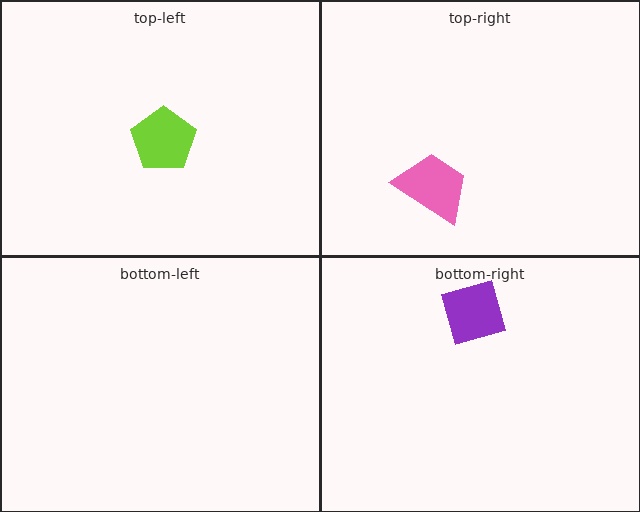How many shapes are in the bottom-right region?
1.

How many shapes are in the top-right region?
1.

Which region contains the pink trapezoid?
The top-right region.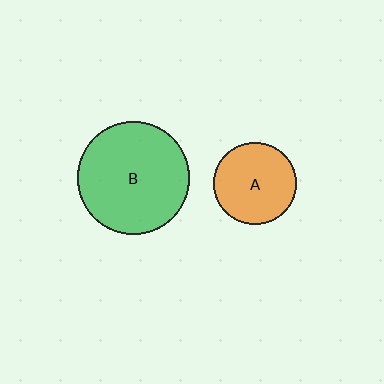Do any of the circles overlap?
No, none of the circles overlap.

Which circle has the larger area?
Circle B (green).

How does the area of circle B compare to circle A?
Approximately 1.9 times.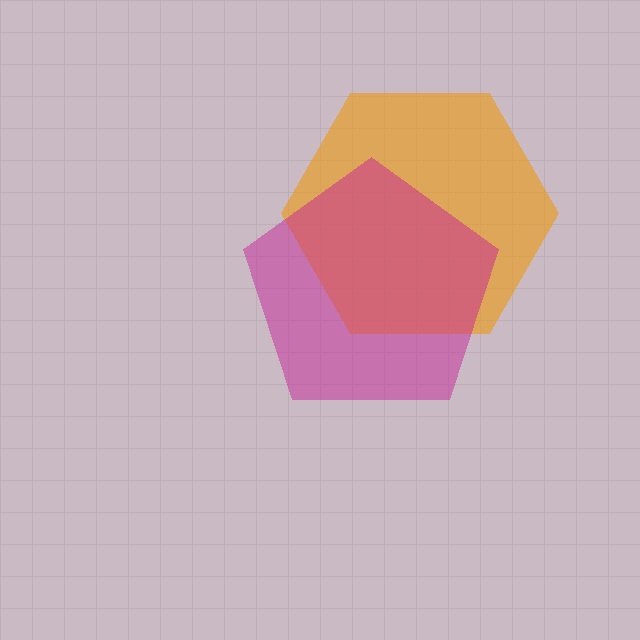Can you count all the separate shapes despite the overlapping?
Yes, there are 2 separate shapes.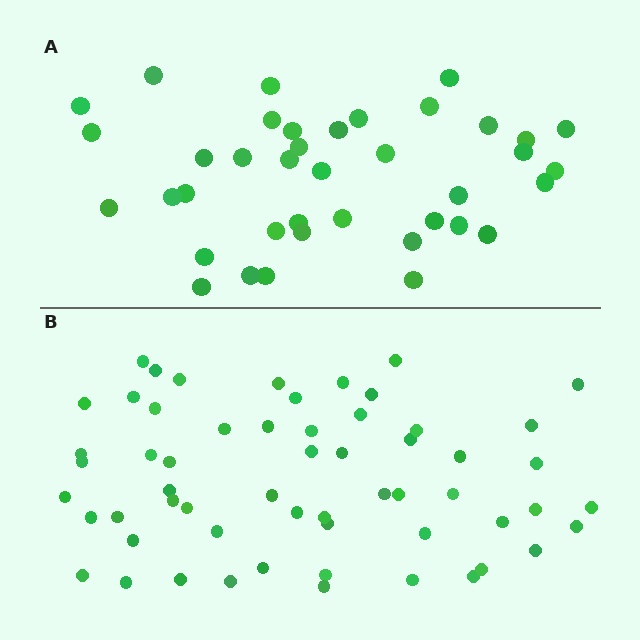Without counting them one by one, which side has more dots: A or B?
Region B (the bottom region) has more dots.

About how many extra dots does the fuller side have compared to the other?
Region B has approximately 20 more dots than region A.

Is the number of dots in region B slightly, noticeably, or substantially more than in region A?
Region B has substantially more. The ratio is roughly 1.5 to 1.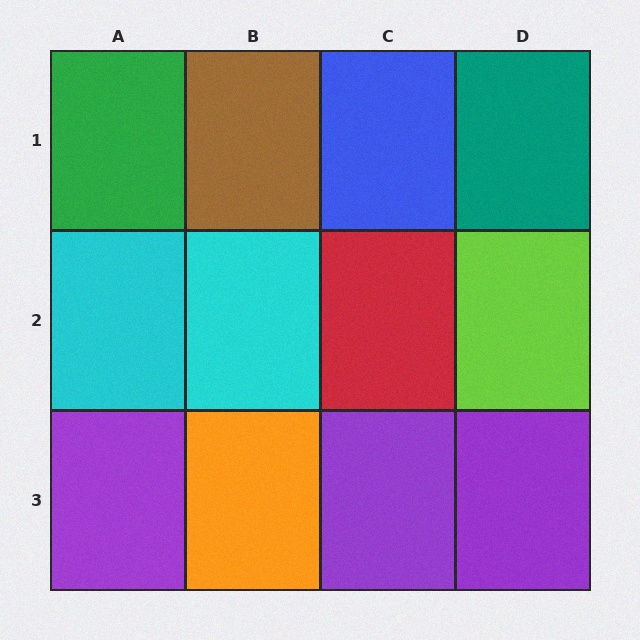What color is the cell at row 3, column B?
Orange.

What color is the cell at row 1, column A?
Green.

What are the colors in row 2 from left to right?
Cyan, cyan, red, lime.